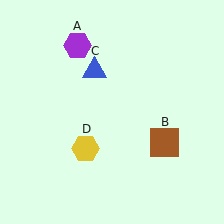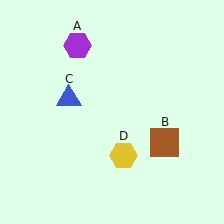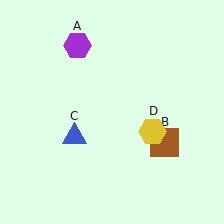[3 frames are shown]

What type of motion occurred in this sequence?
The blue triangle (object C), yellow hexagon (object D) rotated counterclockwise around the center of the scene.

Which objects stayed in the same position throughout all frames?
Purple hexagon (object A) and brown square (object B) remained stationary.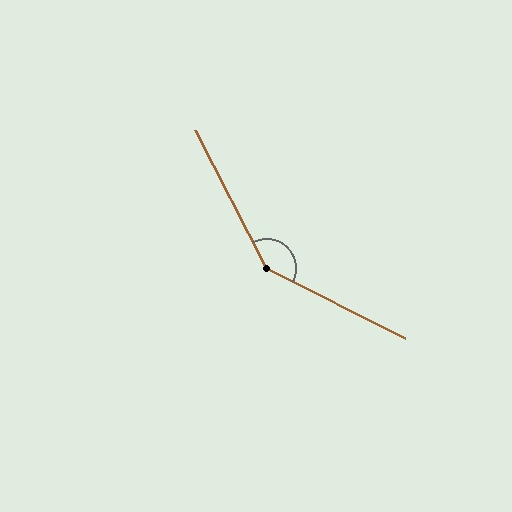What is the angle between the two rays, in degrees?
Approximately 144 degrees.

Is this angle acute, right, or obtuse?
It is obtuse.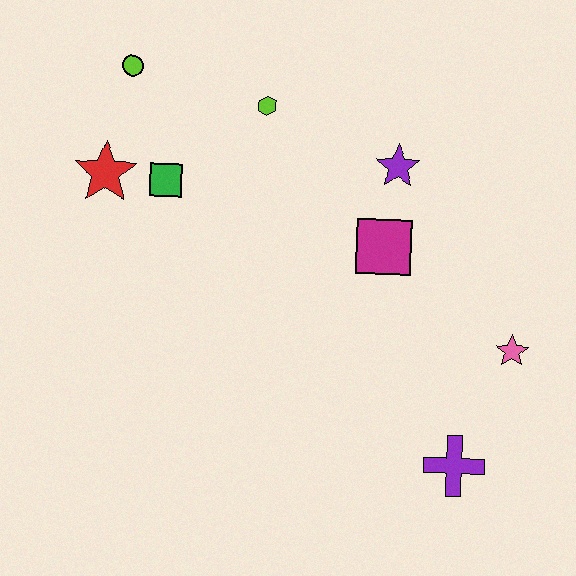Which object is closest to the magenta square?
The purple star is closest to the magenta square.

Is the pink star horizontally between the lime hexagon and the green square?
No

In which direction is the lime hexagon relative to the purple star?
The lime hexagon is to the left of the purple star.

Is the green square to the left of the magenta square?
Yes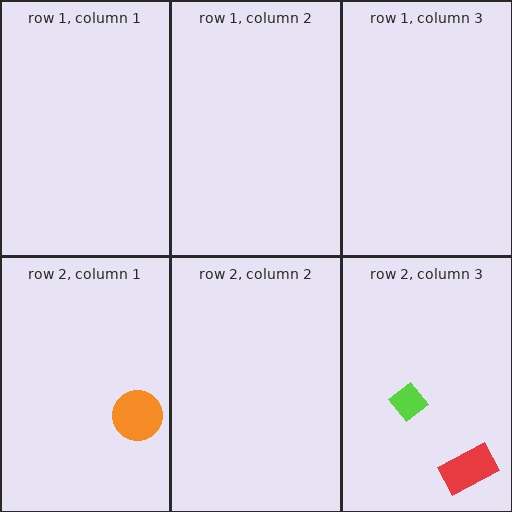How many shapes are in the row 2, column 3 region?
2.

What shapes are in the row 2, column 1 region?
The orange circle.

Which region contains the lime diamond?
The row 2, column 3 region.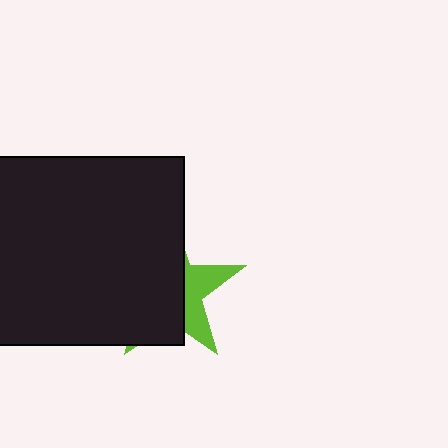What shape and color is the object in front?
The object in front is a black square.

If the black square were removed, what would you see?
You would see the complete lime star.